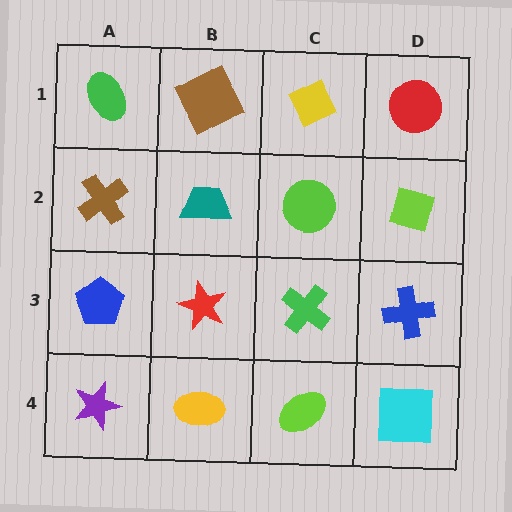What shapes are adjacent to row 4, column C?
A green cross (row 3, column C), a yellow ellipse (row 4, column B), a cyan square (row 4, column D).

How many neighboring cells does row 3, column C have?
4.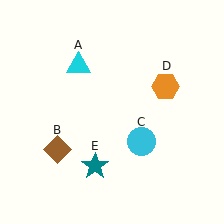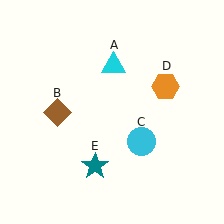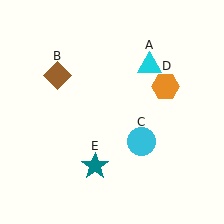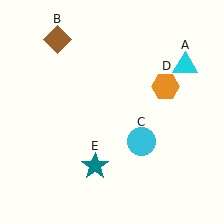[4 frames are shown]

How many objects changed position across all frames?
2 objects changed position: cyan triangle (object A), brown diamond (object B).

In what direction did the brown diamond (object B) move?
The brown diamond (object B) moved up.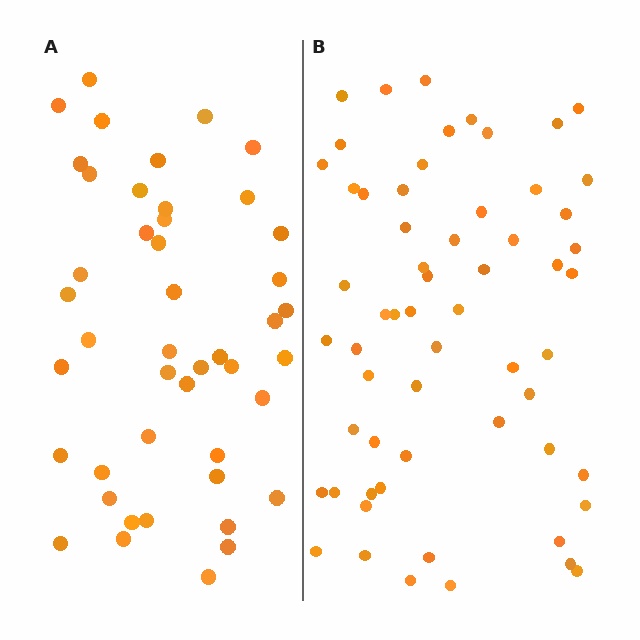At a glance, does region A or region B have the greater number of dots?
Region B (the right region) has more dots.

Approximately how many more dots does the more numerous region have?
Region B has approximately 15 more dots than region A.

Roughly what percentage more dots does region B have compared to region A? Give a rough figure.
About 35% more.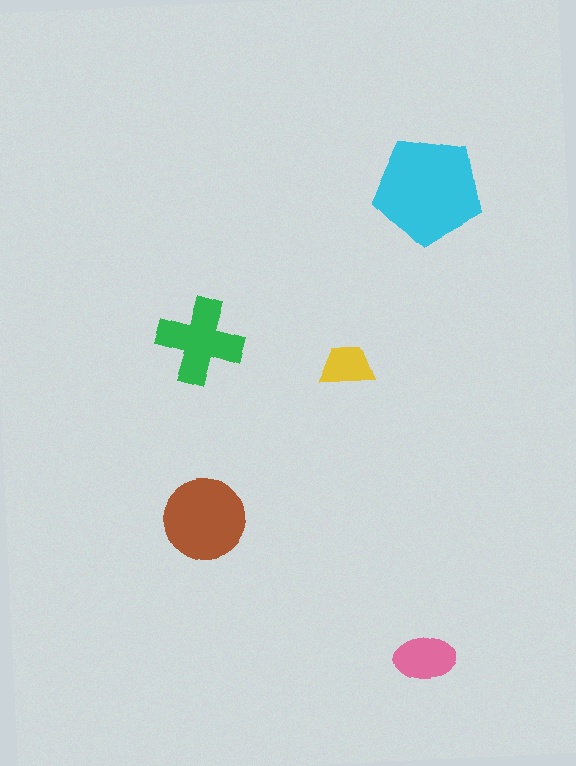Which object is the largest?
The cyan pentagon.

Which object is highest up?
The cyan pentagon is topmost.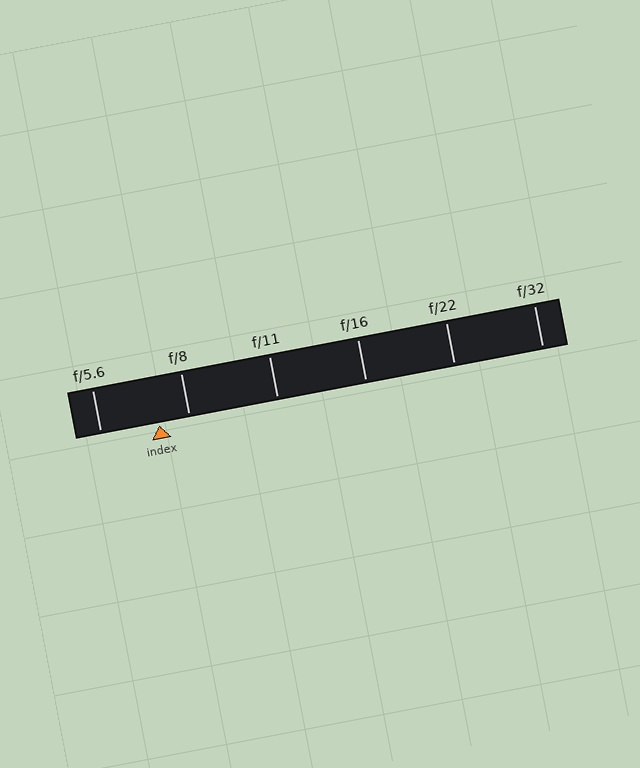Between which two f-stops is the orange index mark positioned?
The index mark is between f/5.6 and f/8.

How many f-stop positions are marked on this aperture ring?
There are 6 f-stop positions marked.